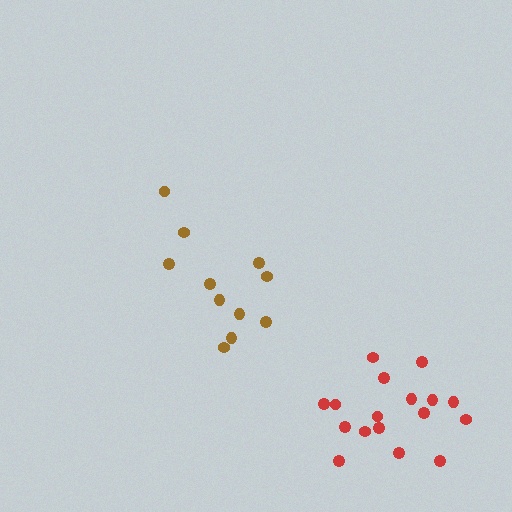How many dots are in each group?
Group 1: 17 dots, Group 2: 11 dots (28 total).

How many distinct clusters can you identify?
There are 2 distinct clusters.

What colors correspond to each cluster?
The clusters are colored: red, brown.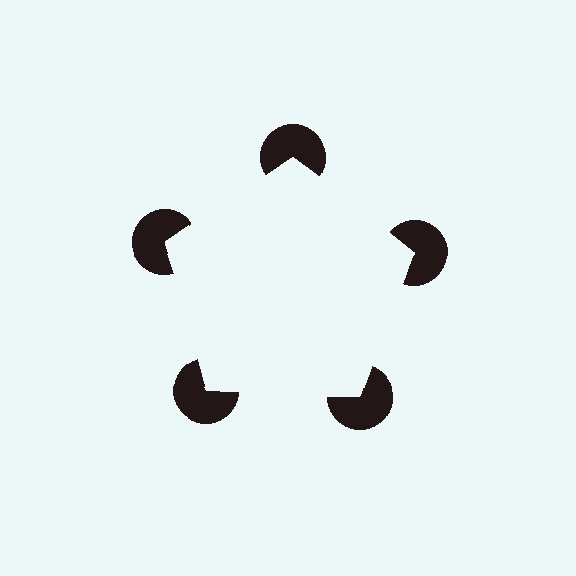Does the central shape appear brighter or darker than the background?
It typically appears slightly brighter than the background, even though no actual brightness change is drawn.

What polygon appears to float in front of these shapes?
An illusory pentagon — its edges are inferred from the aligned wedge cuts in the pac-man discs, not physically drawn.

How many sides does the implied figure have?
5 sides.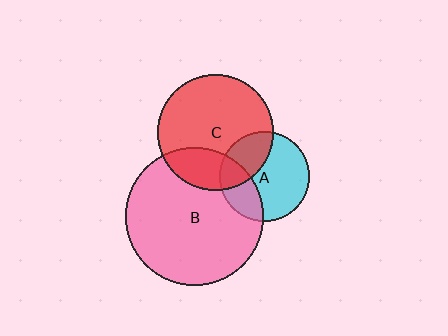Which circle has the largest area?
Circle B (pink).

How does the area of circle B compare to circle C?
Approximately 1.4 times.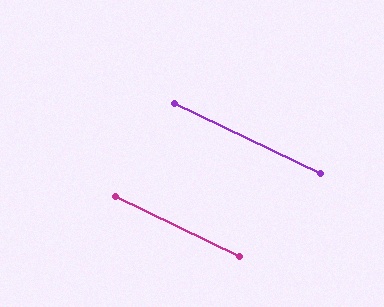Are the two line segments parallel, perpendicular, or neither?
Parallel — their directions differ by only 0.5°.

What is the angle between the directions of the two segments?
Approximately 1 degree.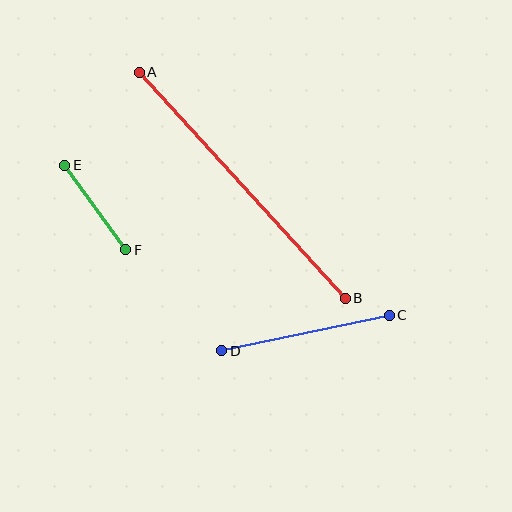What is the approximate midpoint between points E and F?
The midpoint is at approximately (95, 207) pixels.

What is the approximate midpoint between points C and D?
The midpoint is at approximately (305, 333) pixels.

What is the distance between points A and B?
The distance is approximately 305 pixels.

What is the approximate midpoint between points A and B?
The midpoint is at approximately (242, 185) pixels.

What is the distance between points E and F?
The distance is approximately 104 pixels.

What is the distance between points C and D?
The distance is approximately 171 pixels.